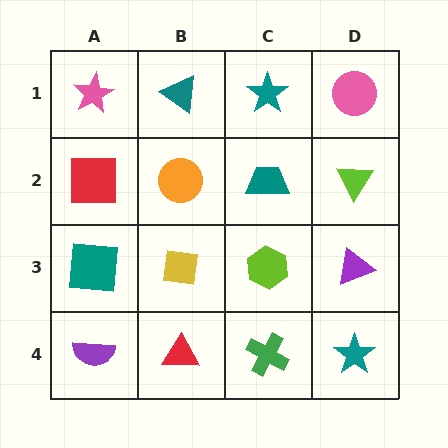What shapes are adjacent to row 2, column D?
A pink circle (row 1, column D), a purple triangle (row 3, column D), a teal trapezoid (row 2, column C).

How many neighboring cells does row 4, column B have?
3.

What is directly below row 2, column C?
A lime hexagon.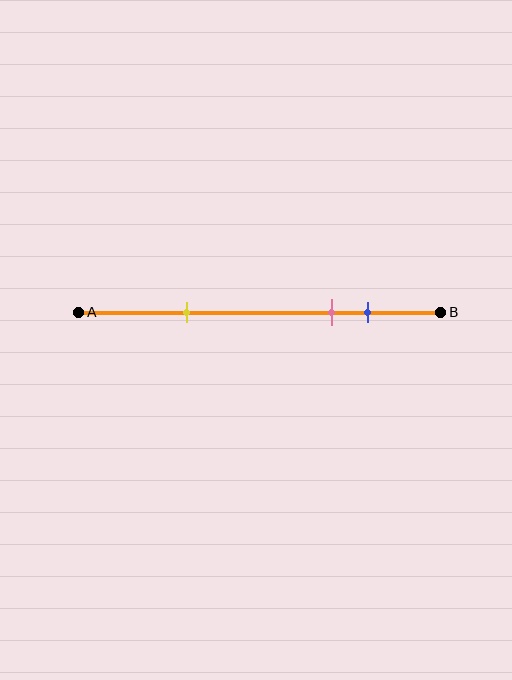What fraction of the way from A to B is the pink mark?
The pink mark is approximately 70% (0.7) of the way from A to B.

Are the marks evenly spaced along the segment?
No, the marks are not evenly spaced.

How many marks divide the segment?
There are 3 marks dividing the segment.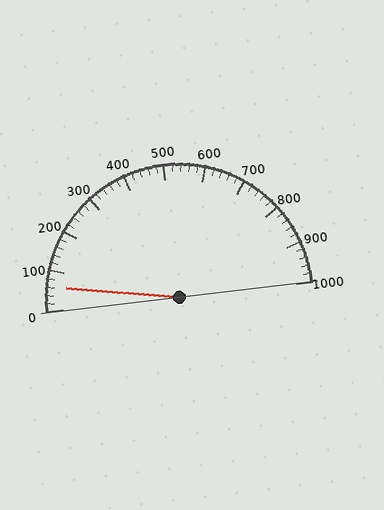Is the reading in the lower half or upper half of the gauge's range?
The reading is in the lower half of the range (0 to 1000).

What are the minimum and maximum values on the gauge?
The gauge ranges from 0 to 1000.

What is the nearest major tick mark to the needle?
The nearest major tick mark is 100.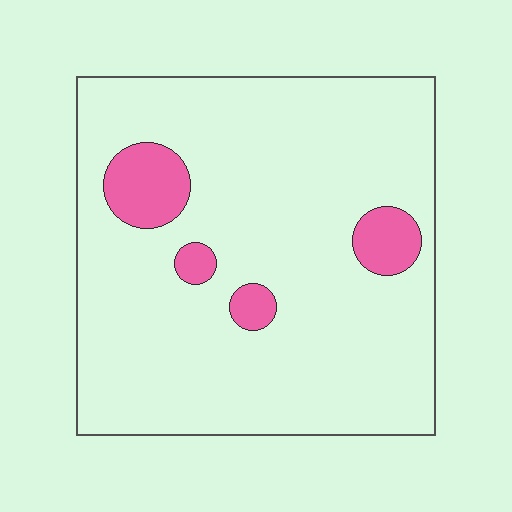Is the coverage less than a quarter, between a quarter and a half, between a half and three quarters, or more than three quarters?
Less than a quarter.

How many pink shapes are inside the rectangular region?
4.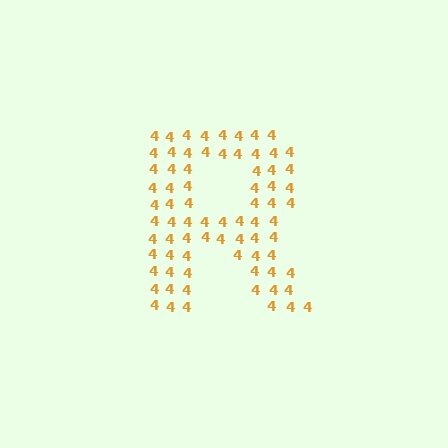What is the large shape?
The large shape is the letter R.